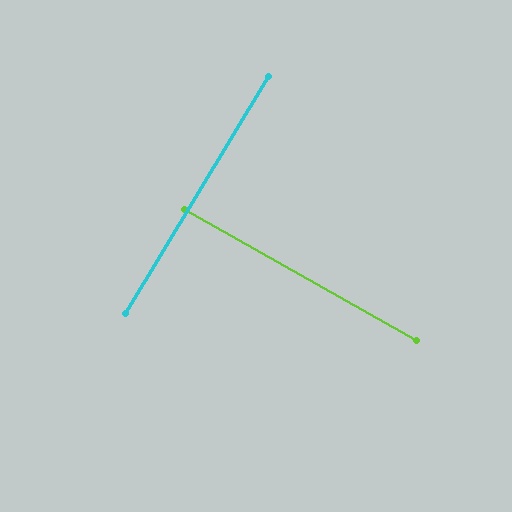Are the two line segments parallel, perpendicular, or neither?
Perpendicular — they meet at approximately 88°.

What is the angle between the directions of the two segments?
Approximately 88 degrees.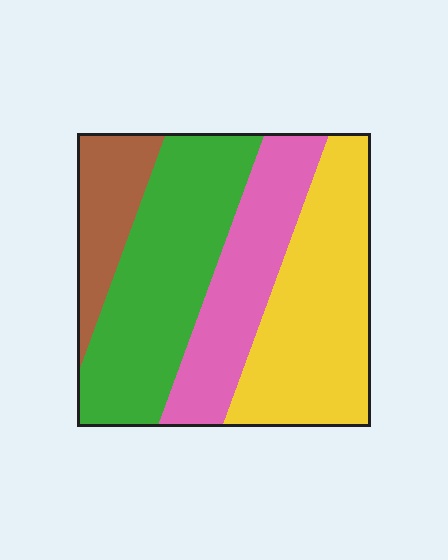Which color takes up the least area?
Brown, at roughly 15%.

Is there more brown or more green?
Green.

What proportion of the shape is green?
Green takes up between a quarter and a half of the shape.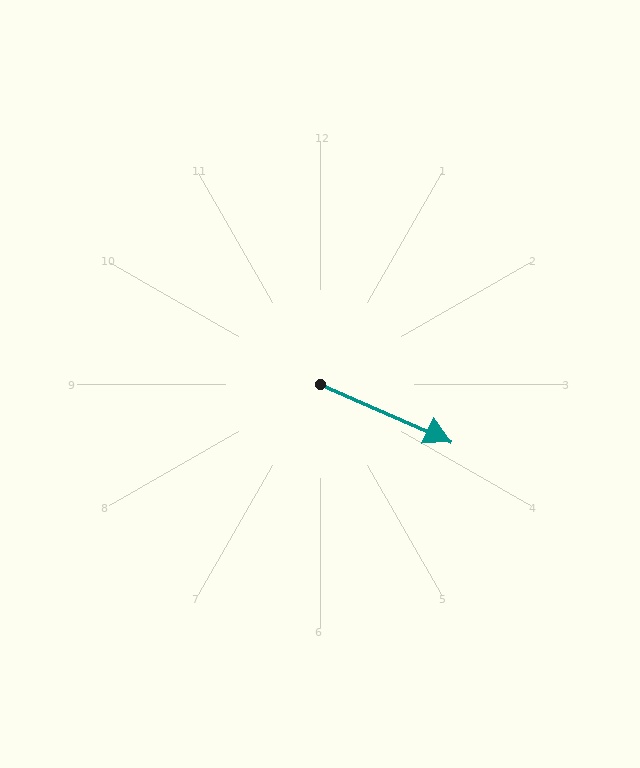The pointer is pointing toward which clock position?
Roughly 4 o'clock.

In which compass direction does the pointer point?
Southeast.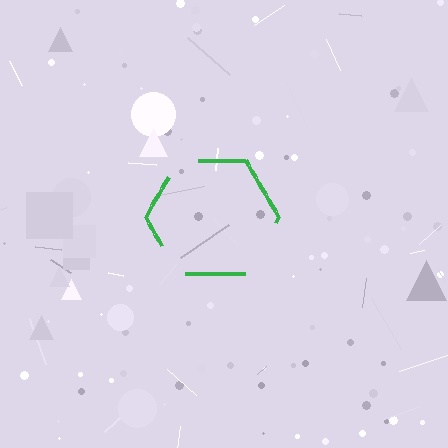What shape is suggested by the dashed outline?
The dashed outline suggests a hexagon.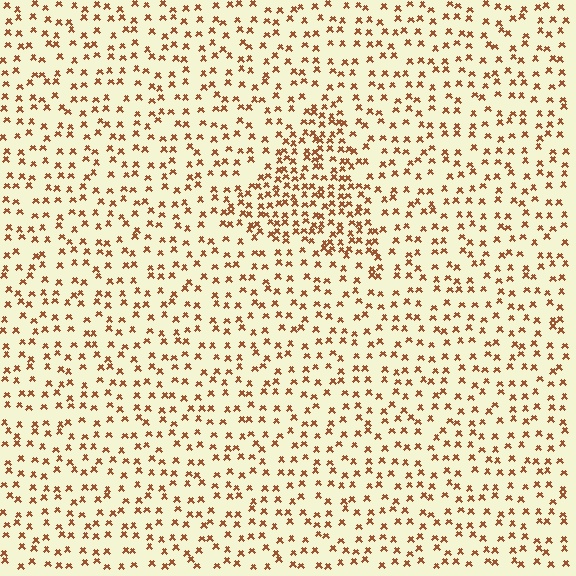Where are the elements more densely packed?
The elements are more densely packed inside the triangle boundary.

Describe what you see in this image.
The image contains small brown elements arranged at two different densities. A triangle-shaped region is visible where the elements are more densely packed than the surrounding area.